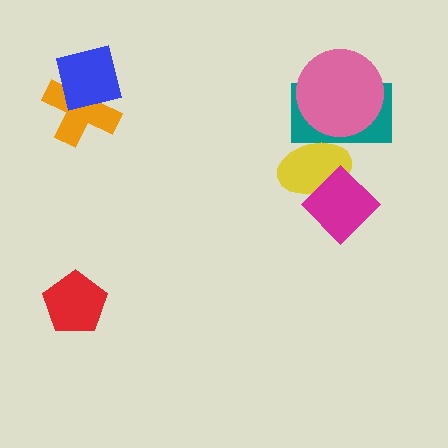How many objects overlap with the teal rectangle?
2 objects overlap with the teal rectangle.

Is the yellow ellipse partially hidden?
Yes, it is partially covered by another shape.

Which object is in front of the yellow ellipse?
The magenta diamond is in front of the yellow ellipse.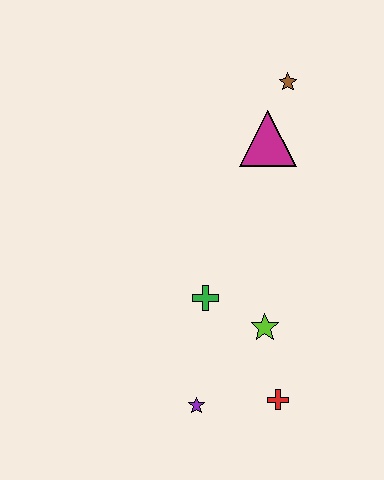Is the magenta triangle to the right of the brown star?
No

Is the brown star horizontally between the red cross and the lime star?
No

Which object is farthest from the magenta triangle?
The purple star is farthest from the magenta triangle.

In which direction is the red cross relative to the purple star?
The red cross is to the right of the purple star.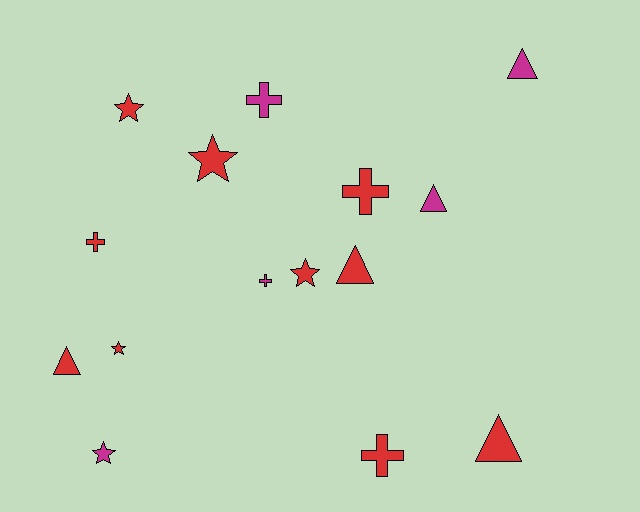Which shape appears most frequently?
Star, with 5 objects.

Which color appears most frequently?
Red, with 10 objects.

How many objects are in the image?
There are 15 objects.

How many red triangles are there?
There are 3 red triangles.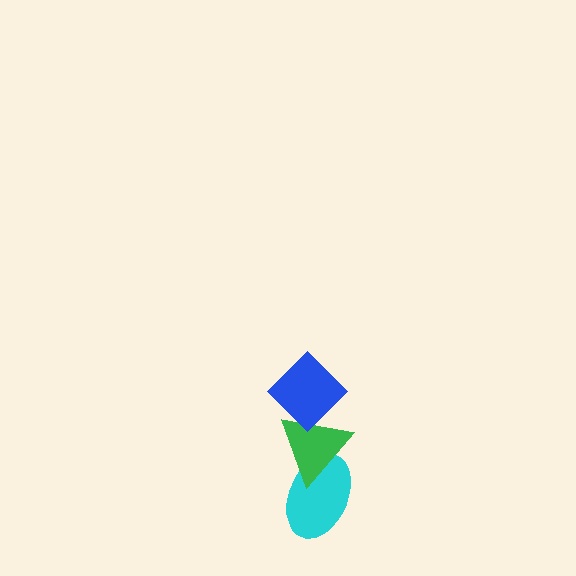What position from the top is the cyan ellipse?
The cyan ellipse is 3rd from the top.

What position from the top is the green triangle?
The green triangle is 2nd from the top.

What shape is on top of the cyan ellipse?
The green triangle is on top of the cyan ellipse.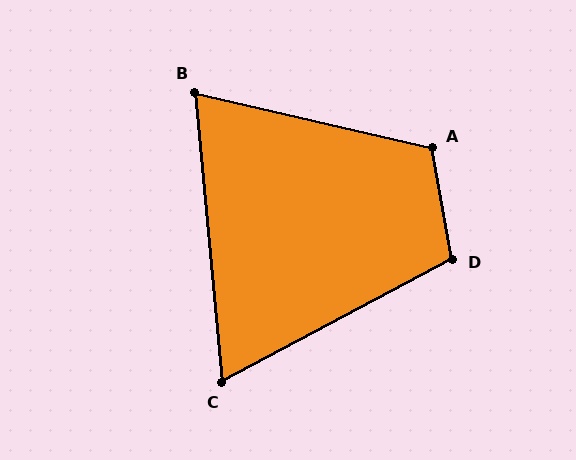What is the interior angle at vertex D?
Approximately 108 degrees (obtuse).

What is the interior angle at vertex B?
Approximately 72 degrees (acute).